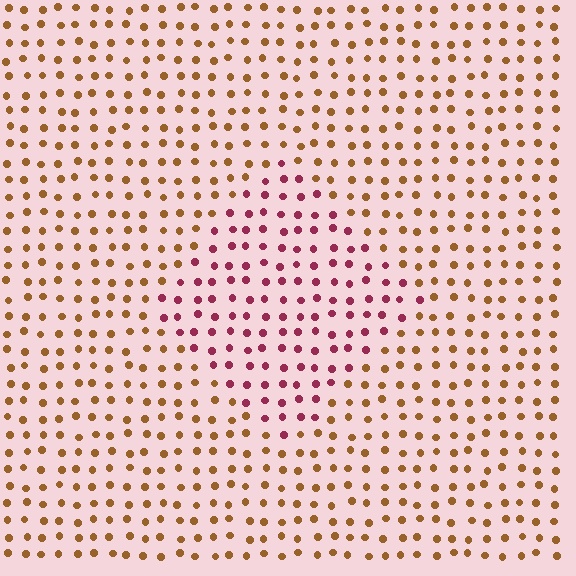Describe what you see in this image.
The image is filled with small brown elements in a uniform arrangement. A diamond-shaped region is visible where the elements are tinted to a slightly different hue, forming a subtle color boundary.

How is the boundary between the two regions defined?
The boundary is defined purely by a slight shift in hue (about 54 degrees). Spacing, size, and orientation are identical on both sides.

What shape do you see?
I see a diamond.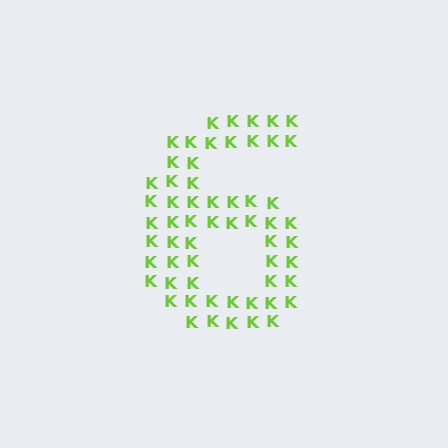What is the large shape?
The large shape is the digit 6.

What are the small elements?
The small elements are letter K's.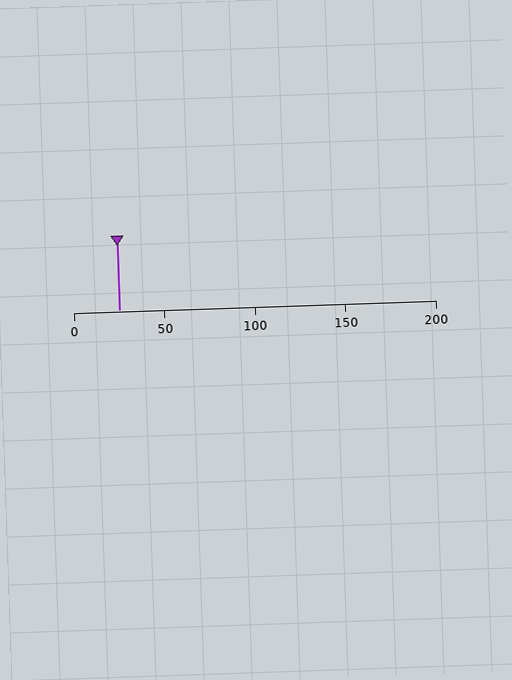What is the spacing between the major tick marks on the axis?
The major ticks are spaced 50 apart.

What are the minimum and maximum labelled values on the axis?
The axis runs from 0 to 200.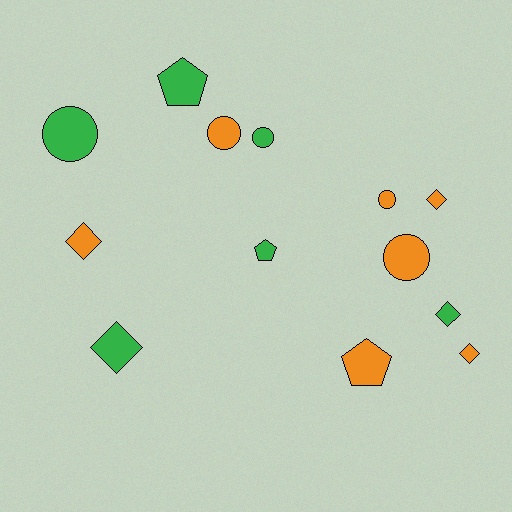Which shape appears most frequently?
Diamond, with 5 objects.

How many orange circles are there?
There are 3 orange circles.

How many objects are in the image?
There are 13 objects.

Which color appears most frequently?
Orange, with 7 objects.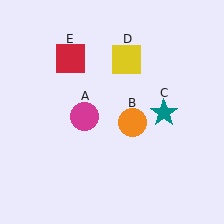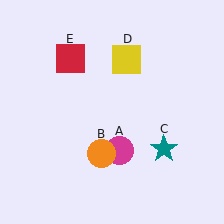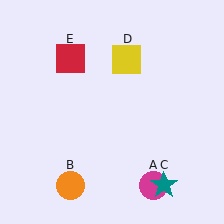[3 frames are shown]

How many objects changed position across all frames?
3 objects changed position: magenta circle (object A), orange circle (object B), teal star (object C).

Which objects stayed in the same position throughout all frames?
Yellow square (object D) and red square (object E) remained stationary.